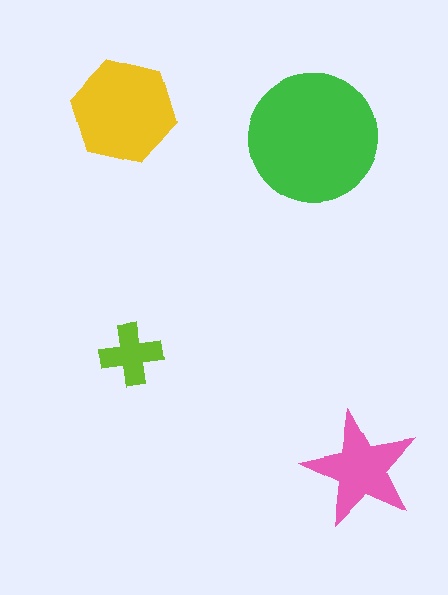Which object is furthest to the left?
The yellow hexagon is leftmost.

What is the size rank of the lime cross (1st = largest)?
4th.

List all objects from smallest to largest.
The lime cross, the pink star, the yellow hexagon, the green circle.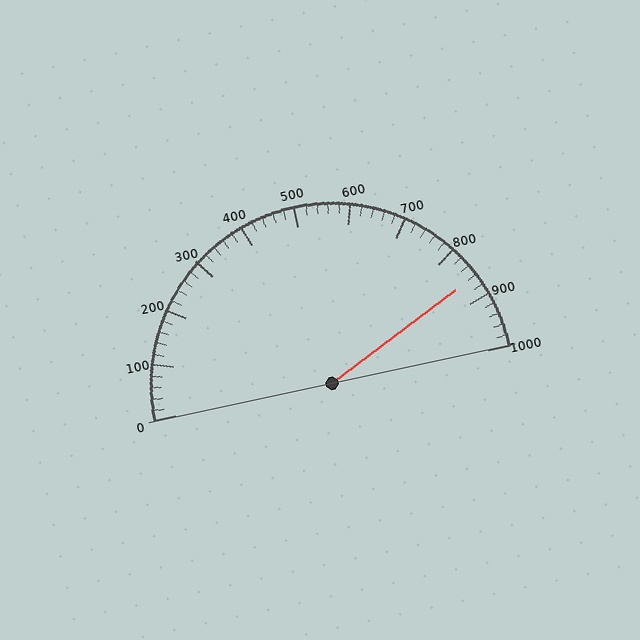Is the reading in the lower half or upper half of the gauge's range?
The reading is in the upper half of the range (0 to 1000).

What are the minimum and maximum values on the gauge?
The gauge ranges from 0 to 1000.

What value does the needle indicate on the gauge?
The needle indicates approximately 860.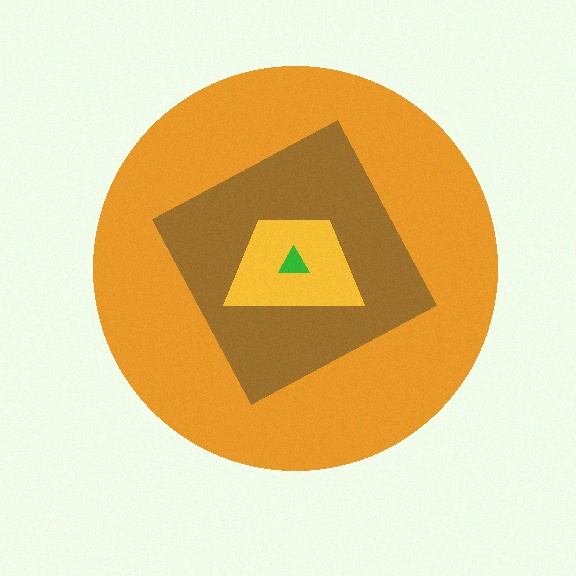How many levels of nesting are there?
4.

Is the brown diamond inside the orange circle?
Yes.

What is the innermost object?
The green triangle.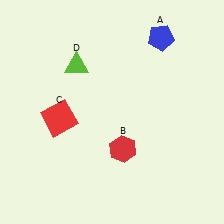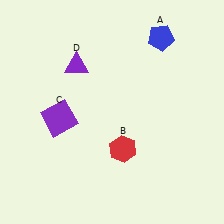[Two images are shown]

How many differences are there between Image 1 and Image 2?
There are 2 differences between the two images.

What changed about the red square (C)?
In Image 1, C is red. In Image 2, it changed to purple.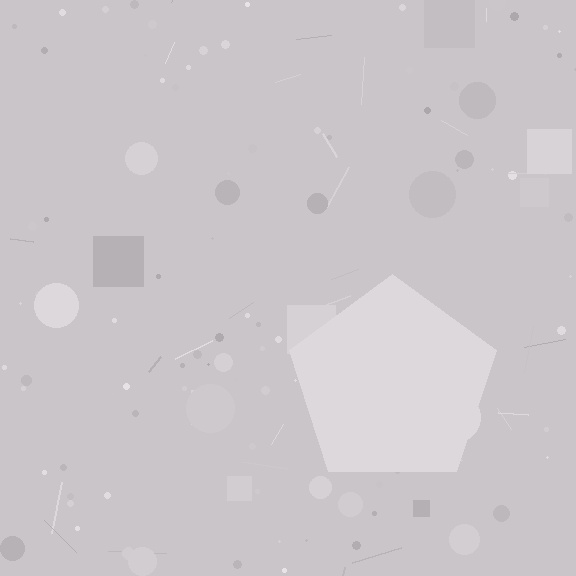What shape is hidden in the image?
A pentagon is hidden in the image.